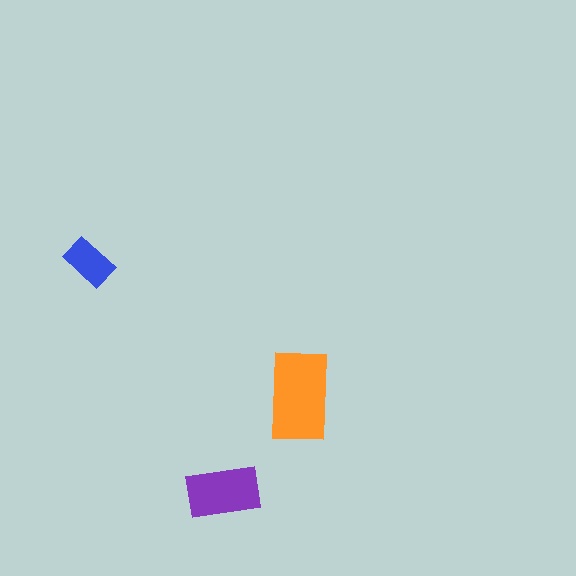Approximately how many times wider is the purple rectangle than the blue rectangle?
About 1.5 times wider.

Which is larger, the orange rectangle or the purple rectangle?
The orange one.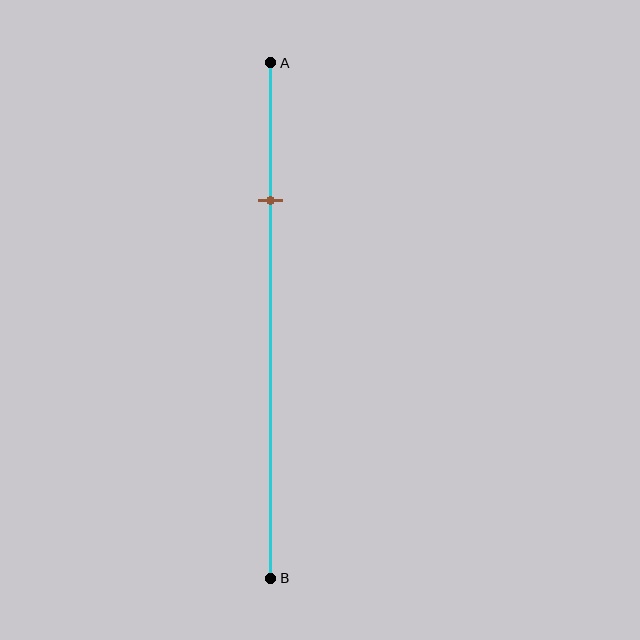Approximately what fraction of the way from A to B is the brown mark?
The brown mark is approximately 25% of the way from A to B.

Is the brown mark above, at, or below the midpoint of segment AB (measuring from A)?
The brown mark is above the midpoint of segment AB.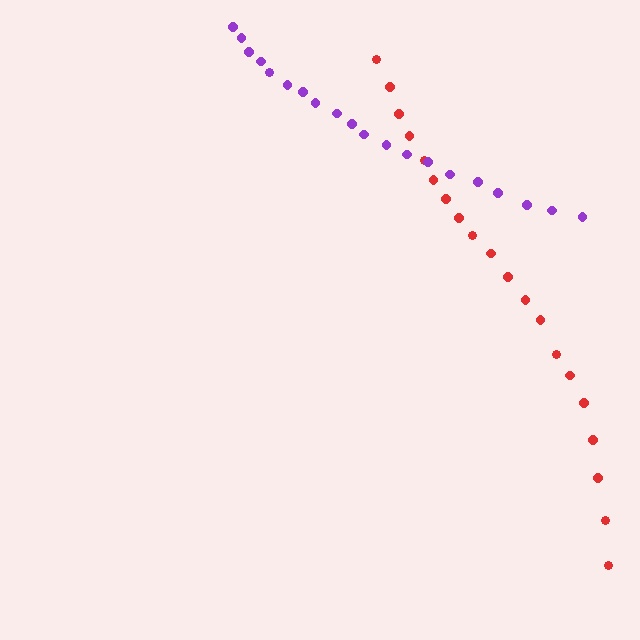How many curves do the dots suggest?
There are 2 distinct paths.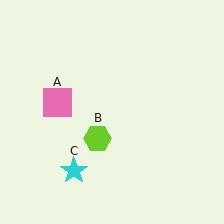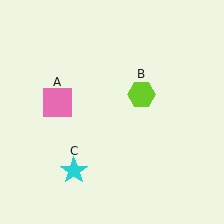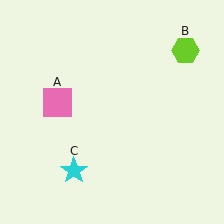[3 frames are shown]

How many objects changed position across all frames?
1 object changed position: lime hexagon (object B).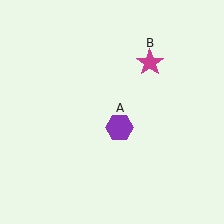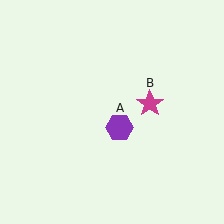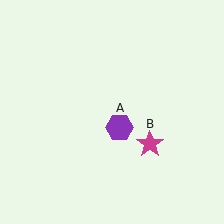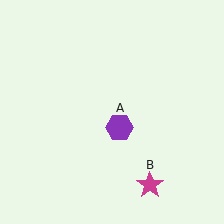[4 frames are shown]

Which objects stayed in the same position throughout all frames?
Purple hexagon (object A) remained stationary.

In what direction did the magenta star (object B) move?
The magenta star (object B) moved down.